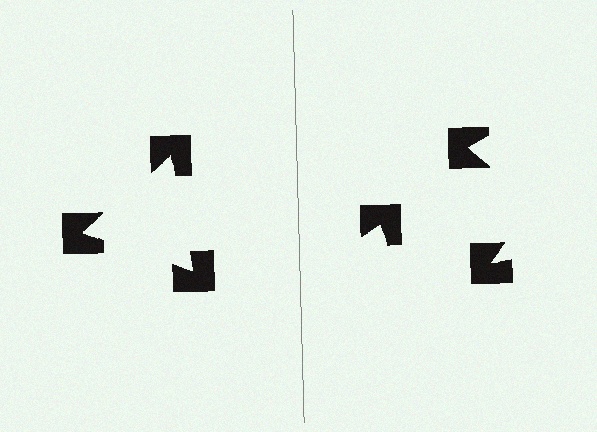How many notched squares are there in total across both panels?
6 — 3 on each side.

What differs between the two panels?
The notched squares are positioned identically on both sides; only the wedge orientations differ. On the left they align to a triangle; on the right they are misaligned.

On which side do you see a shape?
An illusory triangle appears on the left side. On the right side the wedge cuts are rotated, so no coherent shape forms.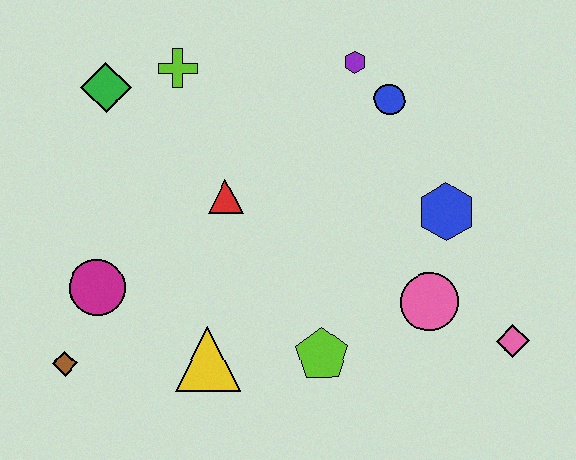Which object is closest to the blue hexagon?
The pink circle is closest to the blue hexagon.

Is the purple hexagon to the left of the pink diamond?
Yes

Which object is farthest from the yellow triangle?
The purple hexagon is farthest from the yellow triangle.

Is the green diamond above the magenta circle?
Yes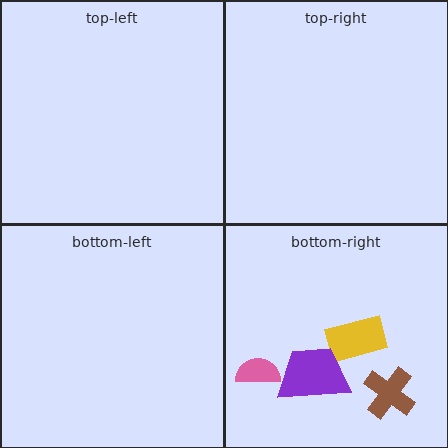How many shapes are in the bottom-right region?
4.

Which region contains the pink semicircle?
The bottom-right region.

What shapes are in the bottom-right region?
The brown cross, the yellow rectangle, the purple trapezoid, the pink semicircle.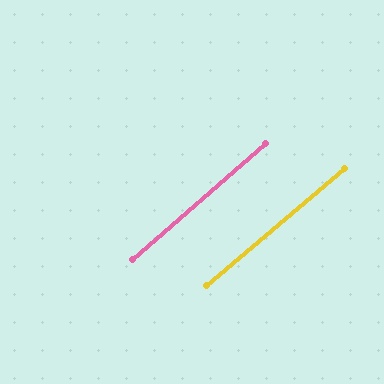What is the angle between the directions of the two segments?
Approximately 1 degree.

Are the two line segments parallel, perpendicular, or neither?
Parallel — their directions differ by only 1.4°.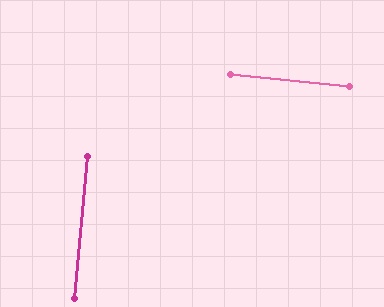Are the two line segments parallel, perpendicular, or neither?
Perpendicular — they meet at approximately 89°.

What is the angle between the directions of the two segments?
Approximately 89 degrees.